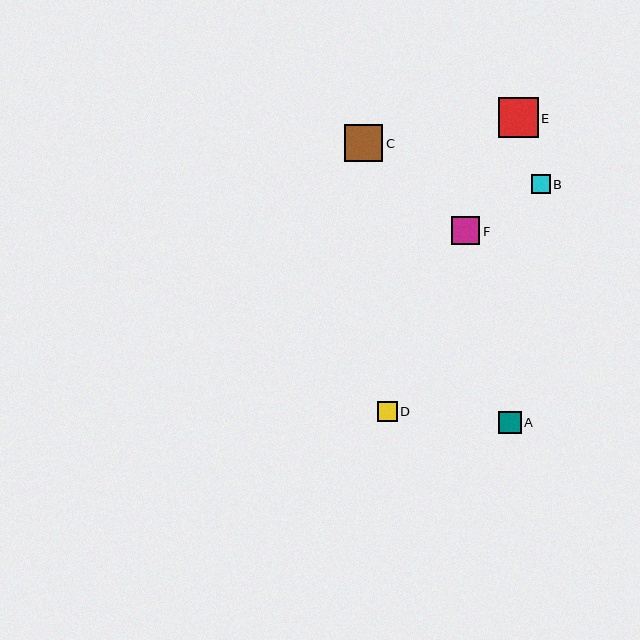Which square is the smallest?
Square B is the smallest with a size of approximately 18 pixels.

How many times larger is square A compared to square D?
Square A is approximately 1.1 times the size of square D.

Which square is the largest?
Square E is the largest with a size of approximately 40 pixels.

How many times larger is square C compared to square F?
Square C is approximately 1.3 times the size of square F.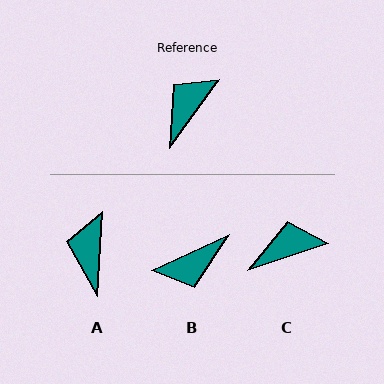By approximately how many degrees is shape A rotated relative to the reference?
Approximately 32 degrees counter-clockwise.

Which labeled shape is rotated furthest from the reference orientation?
B, about 150 degrees away.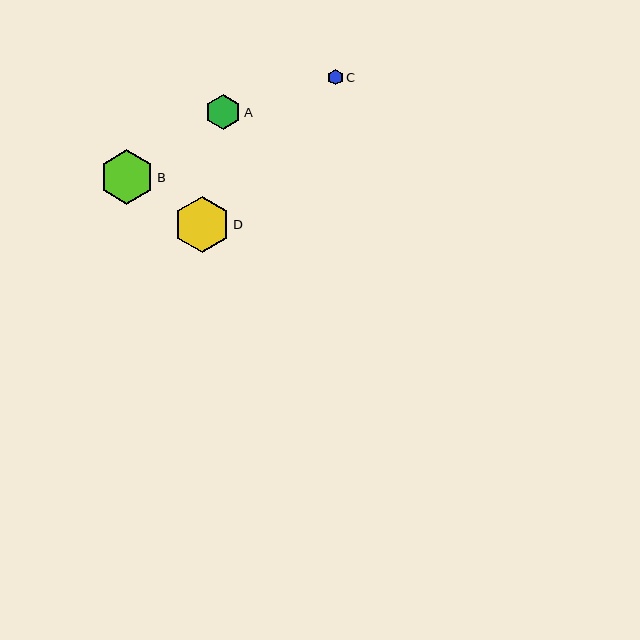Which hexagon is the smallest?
Hexagon C is the smallest with a size of approximately 16 pixels.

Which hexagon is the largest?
Hexagon D is the largest with a size of approximately 57 pixels.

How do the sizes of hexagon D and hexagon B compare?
Hexagon D and hexagon B are approximately the same size.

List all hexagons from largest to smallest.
From largest to smallest: D, B, A, C.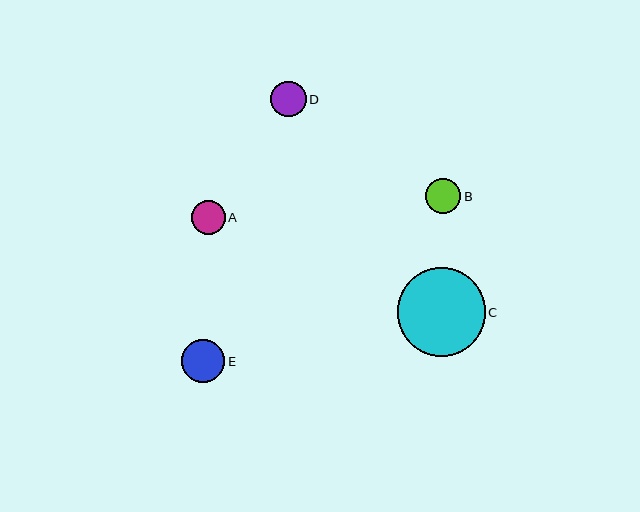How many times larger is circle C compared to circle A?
Circle C is approximately 2.6 times the size of circle A.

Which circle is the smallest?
Circle A is the smallest with a size of approximately 34 pixels.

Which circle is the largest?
Circle C is the largest with a size of approximately 88 pixels.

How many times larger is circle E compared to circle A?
Circle E is approximately 1.3 times the size of circle A.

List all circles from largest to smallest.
From largest to smallest: C, E, D, B, A.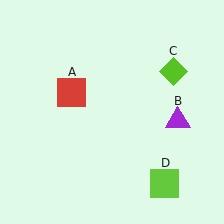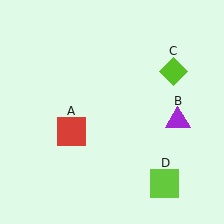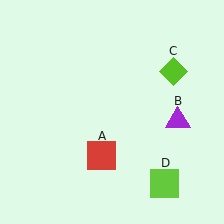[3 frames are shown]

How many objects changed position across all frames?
1 object changed position: red square (object A).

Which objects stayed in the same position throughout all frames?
Purple triangle (object B) and lime diamond (object C) and lime square (object D) remained stationary.